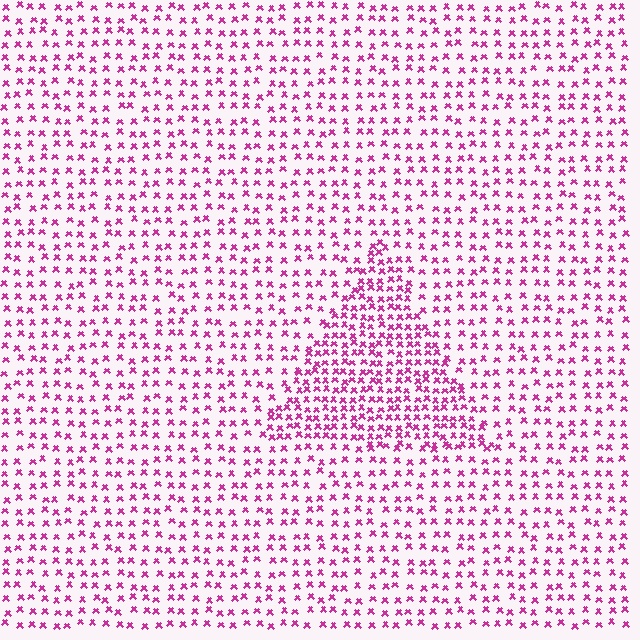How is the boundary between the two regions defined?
The boundary is defined by a change in element density (approximately 1.9x ratio). All elements are the same color, size, and shape.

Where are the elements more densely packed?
The elements are more densely packed inside the triangle boundary.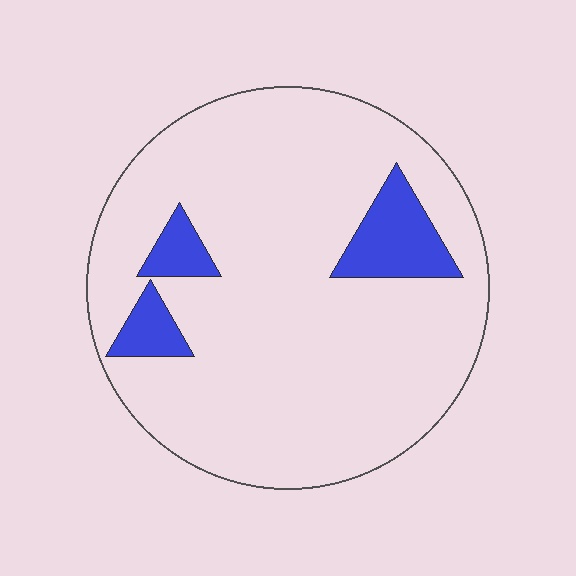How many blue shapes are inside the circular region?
3.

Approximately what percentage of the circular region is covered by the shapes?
Approximately 10%.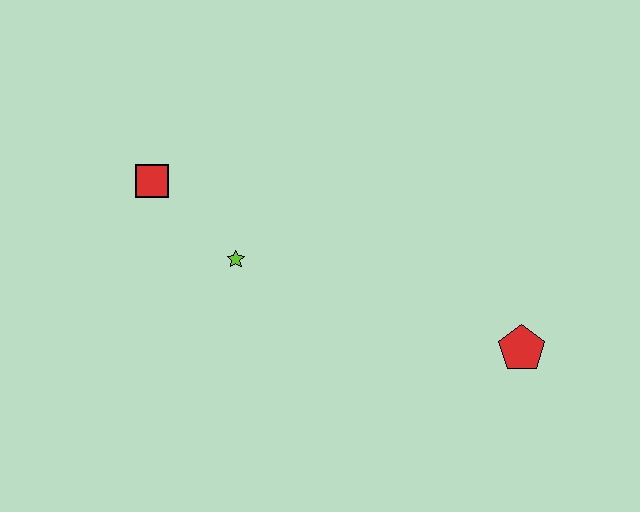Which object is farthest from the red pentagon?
The red square is farthest from the red pentagon.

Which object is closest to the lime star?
The red square is closest to the lime star.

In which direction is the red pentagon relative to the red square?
The red pentagon is to the right of the red square.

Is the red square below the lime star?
No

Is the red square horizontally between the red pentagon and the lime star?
No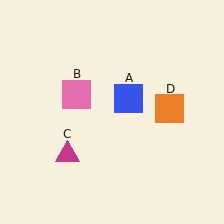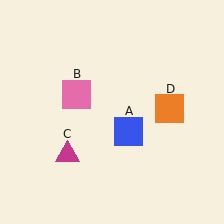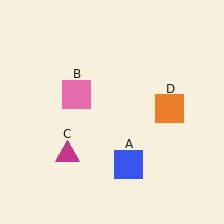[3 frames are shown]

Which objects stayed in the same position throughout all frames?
Pink square (object B) and magenta triangle (object C) and orange square (object D) remained stationary.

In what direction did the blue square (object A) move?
The blue square (object A) moved down.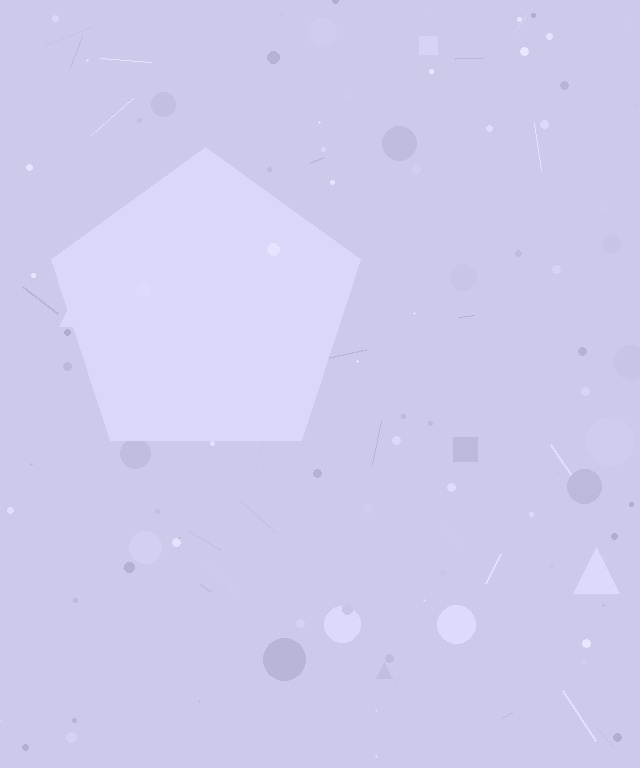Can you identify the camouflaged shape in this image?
The camouflaged shape is a pentagon.